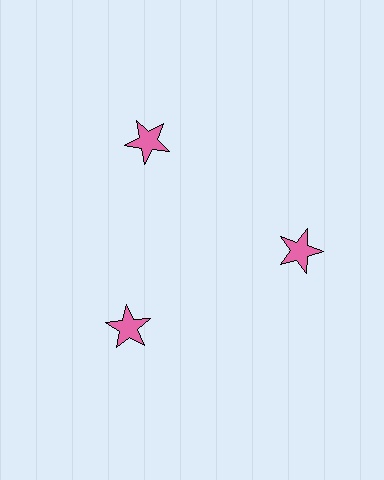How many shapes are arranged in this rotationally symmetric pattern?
There are 3 shapes, arranged in 3 groups of 1.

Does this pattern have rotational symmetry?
Yes, this pattern has 3-fold rotational symmetry. It looks the same after rotating 120 degrees around the center.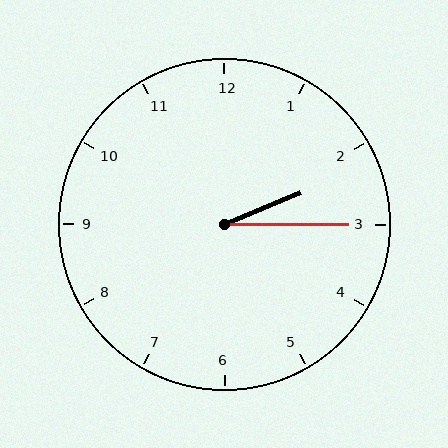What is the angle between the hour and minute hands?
Approximately 22 degrees.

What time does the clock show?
2:15.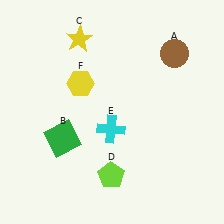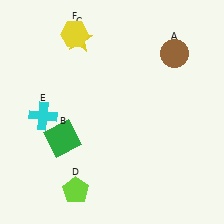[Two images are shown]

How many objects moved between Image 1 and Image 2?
3 objects moved between the two images.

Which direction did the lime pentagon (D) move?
The lime pentagon (D) moved left.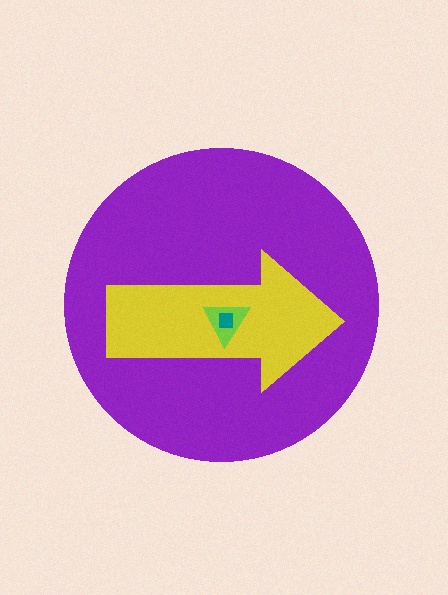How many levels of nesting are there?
4.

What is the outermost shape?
The purple circle.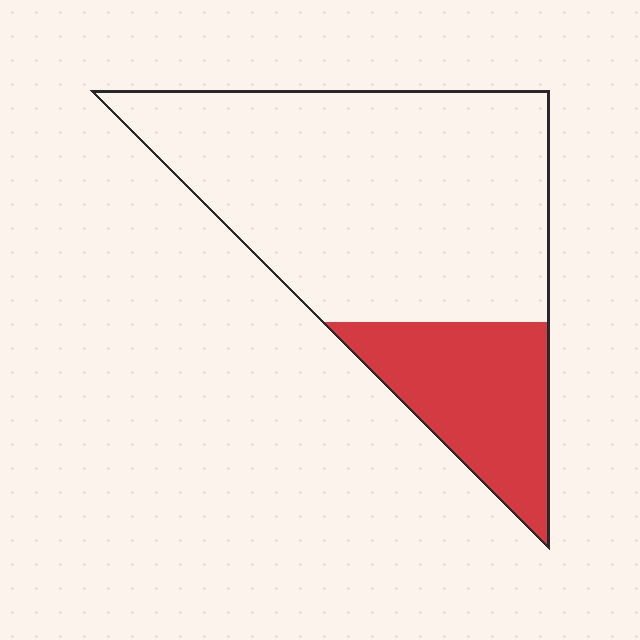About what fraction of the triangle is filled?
About one quarter (1/4).